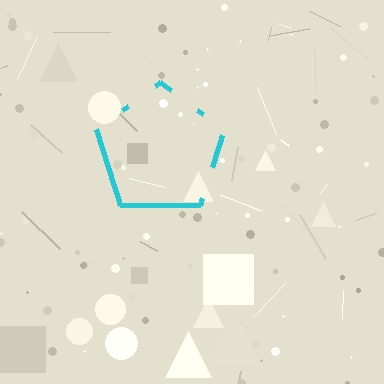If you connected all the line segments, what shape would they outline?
They would outline a pentagon.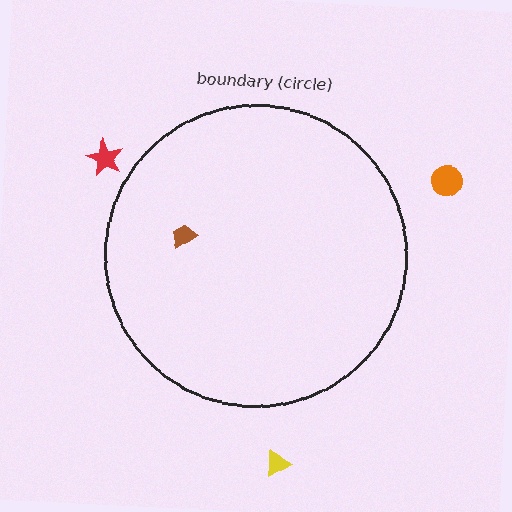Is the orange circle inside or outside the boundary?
Outside.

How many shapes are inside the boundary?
1 inside, 3 outside.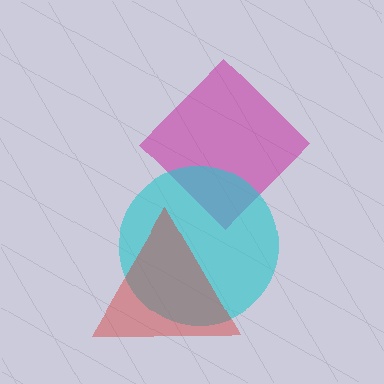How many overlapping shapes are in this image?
There are 3 overlapping shapes in the image.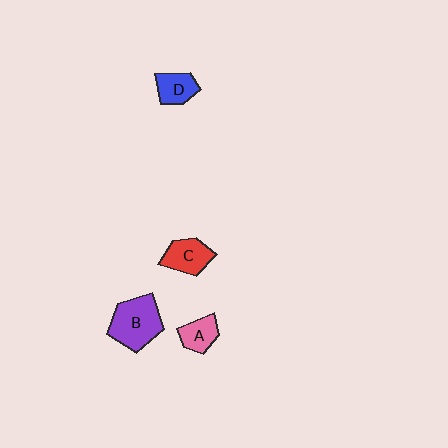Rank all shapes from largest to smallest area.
From largest to smallest: B (purple), C (red), D (blue), A (pink).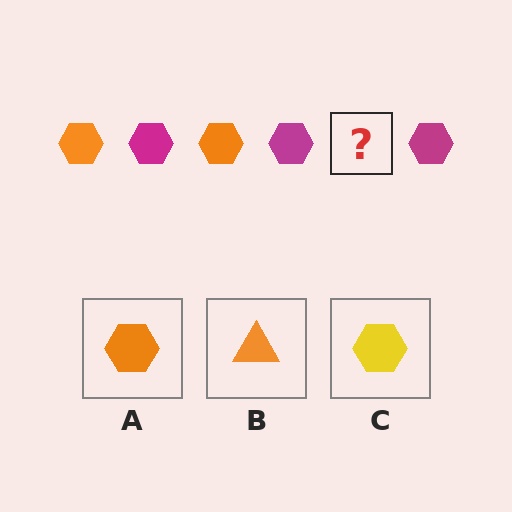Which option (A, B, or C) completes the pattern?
A.